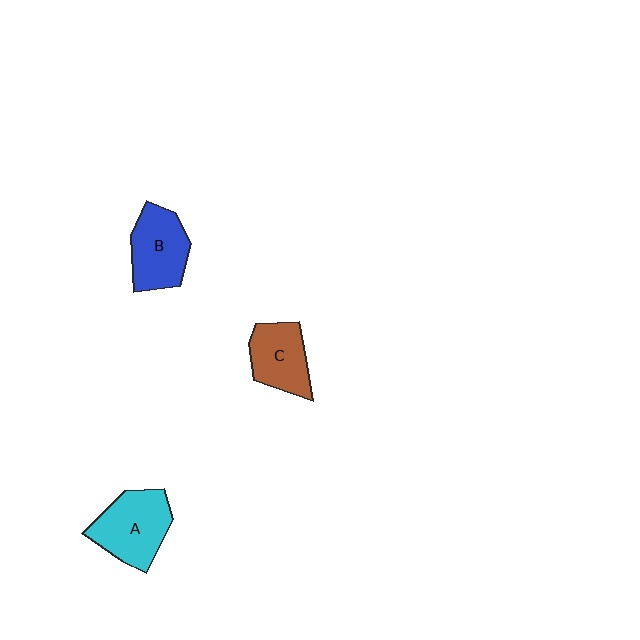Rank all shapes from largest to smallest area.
From largest to smallest: A (cyan), B (blue), C (brown).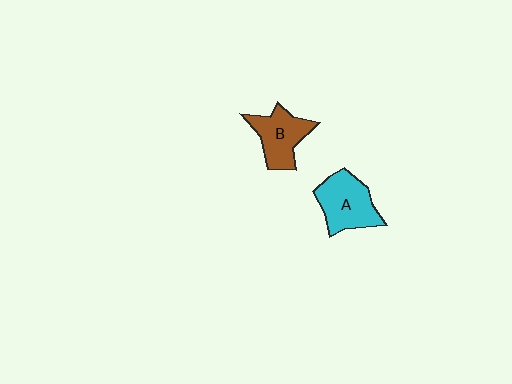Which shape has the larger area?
Shape A (cyan).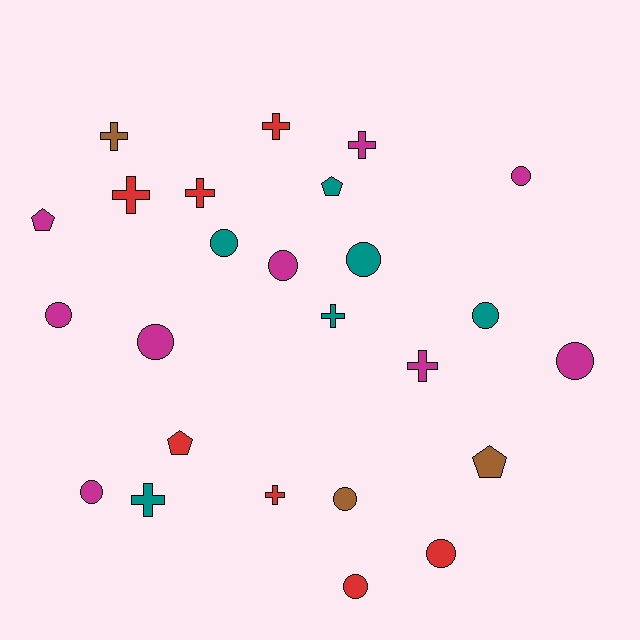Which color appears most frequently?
Magenta, with 9 objects.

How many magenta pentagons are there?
There is 1 magenta pentagon.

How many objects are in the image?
There are 25 objects.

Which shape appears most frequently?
Circle, with 12 objects.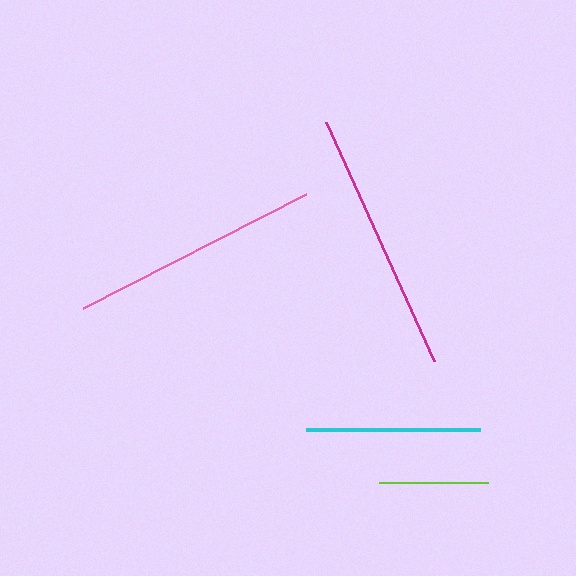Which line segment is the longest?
The magenta line is the longest at approximately 262 pixels.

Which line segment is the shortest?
The lime line is the shortest at approximately 109 pixels.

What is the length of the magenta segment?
The magenta segment is approximately 262 pixels long.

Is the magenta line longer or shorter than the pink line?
The magenta line is longer than the pink line.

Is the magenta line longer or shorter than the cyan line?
The magenta line is longer than the cyan line.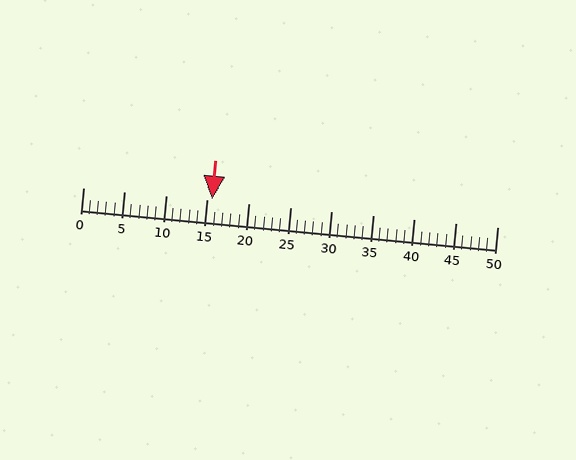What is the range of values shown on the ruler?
The ruler shows values from 0 to 50.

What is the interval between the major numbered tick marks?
The major tick marks are spaced 5 units apart.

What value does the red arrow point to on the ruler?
The red arrow points to approximately 16.